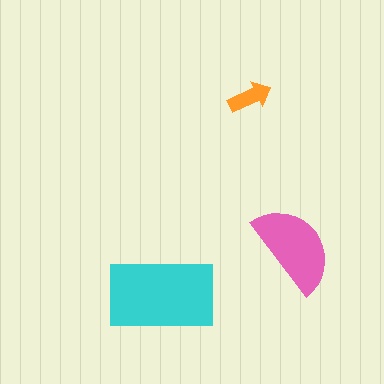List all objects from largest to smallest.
The cyan rectangle, the pink semicircle, the orange arrow.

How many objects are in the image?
There are 3 objects in the image.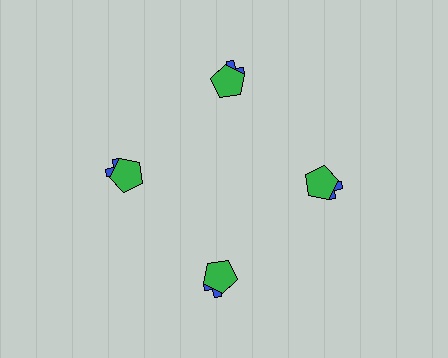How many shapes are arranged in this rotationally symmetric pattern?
There are 8 shapes, arranged in 4 groups of 2.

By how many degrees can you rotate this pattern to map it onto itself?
The pattern maps onto itself every 90 degrees of rotation.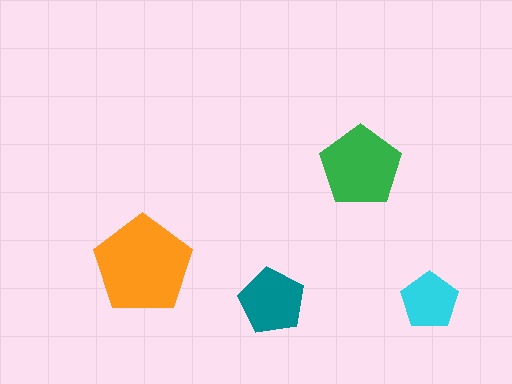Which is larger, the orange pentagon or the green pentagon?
The orange one.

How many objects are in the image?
There are 4 objects in the image.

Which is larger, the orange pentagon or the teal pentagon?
The orange one.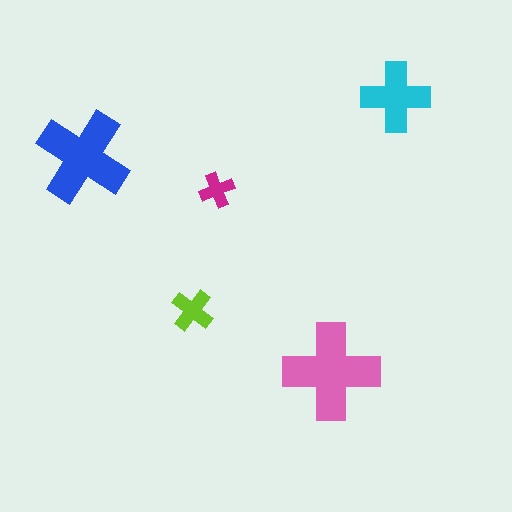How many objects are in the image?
There are 5 objects in the image.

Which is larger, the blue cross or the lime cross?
The blue one.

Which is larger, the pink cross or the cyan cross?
The pink one.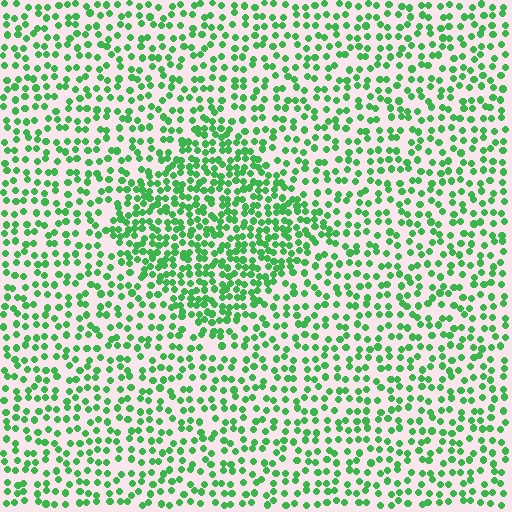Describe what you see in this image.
The image contains small green elements arranged at two different densities. A diamond-shaped region is visible where the elements are more densely packed than the surrounding area.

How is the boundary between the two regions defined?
The boundary is defined by a change in element density (approximately 1.8x ratio). All elements are the same color, size, and shape.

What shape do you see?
I see a diamond.